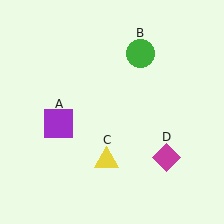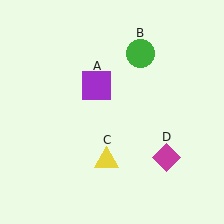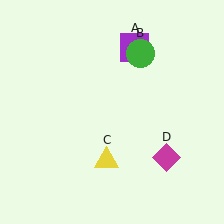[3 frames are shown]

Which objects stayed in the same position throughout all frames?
Green circle (object B) and yellow triangle (object C) and magenta diamond (object D) remained stationary.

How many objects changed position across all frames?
1 object changed position: purple square (object A).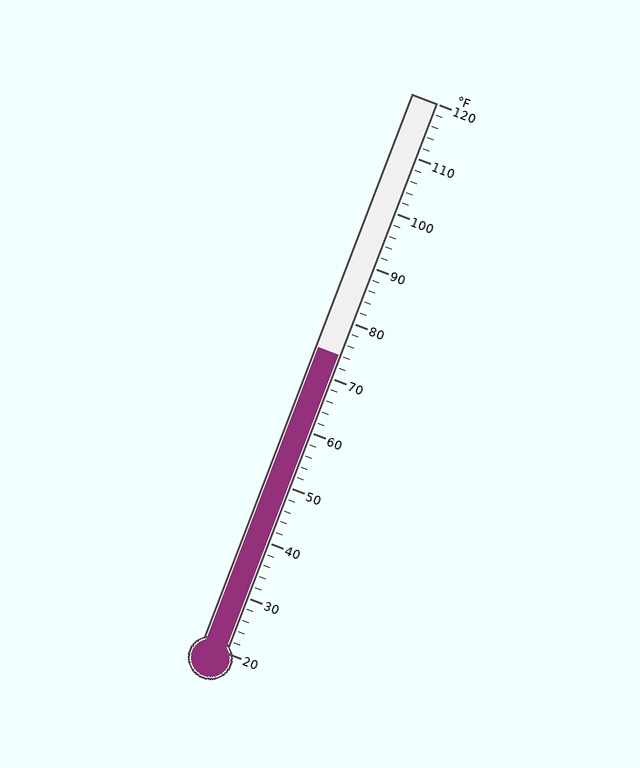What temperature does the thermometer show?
The thermometer shows approximately 74°F.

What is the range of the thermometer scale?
The thermometer scale ranges from 20°F to 120°F.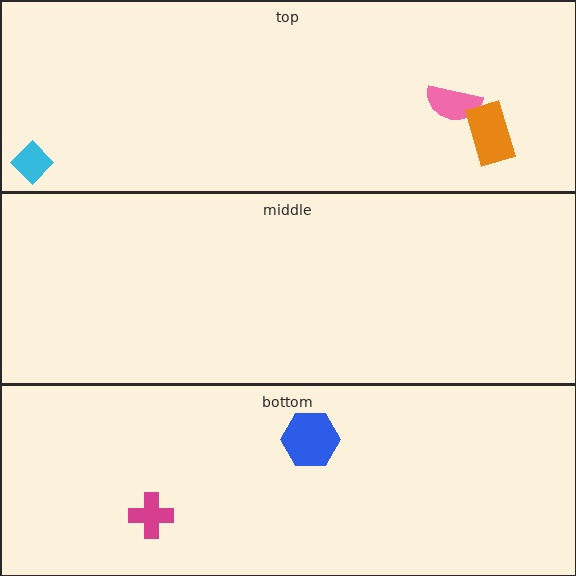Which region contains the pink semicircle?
The top region.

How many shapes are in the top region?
3.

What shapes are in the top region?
The pink semicircle, the orange rectangle, the cyan diamond.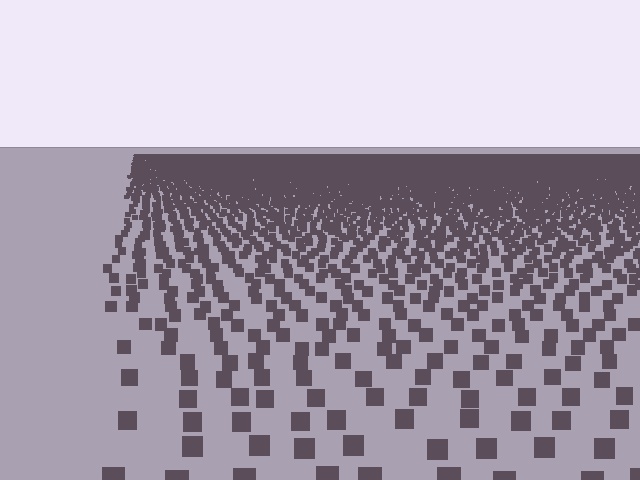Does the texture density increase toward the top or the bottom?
Density increases toward the top.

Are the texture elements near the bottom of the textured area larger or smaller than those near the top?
Larger. Near the bottom, elements are closer to the viewer and appear at a bigger on-screen size.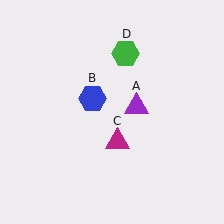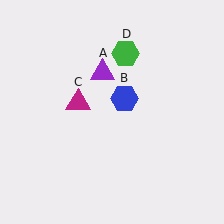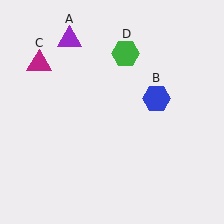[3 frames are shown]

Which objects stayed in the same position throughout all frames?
Green hexagon (object D) remained stationary.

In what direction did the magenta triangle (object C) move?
The magenta triangle (object C) moved up and to the left.